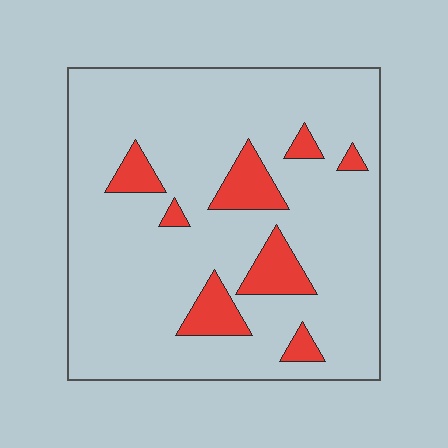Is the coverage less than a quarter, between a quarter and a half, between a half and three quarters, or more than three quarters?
Less than a quarter.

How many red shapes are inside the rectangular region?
8.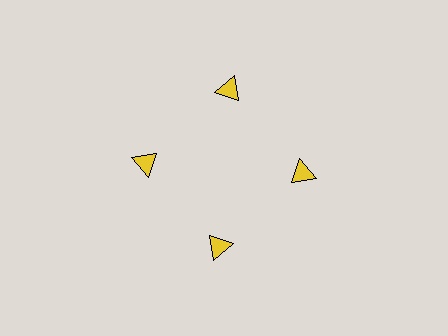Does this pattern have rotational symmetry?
Yes, this pattern has 4-fold rotational symmetry. It looks the same after rotating 90 degrees around the center.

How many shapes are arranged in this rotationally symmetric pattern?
There are 4 shapes, arranged in 4 groups of 1.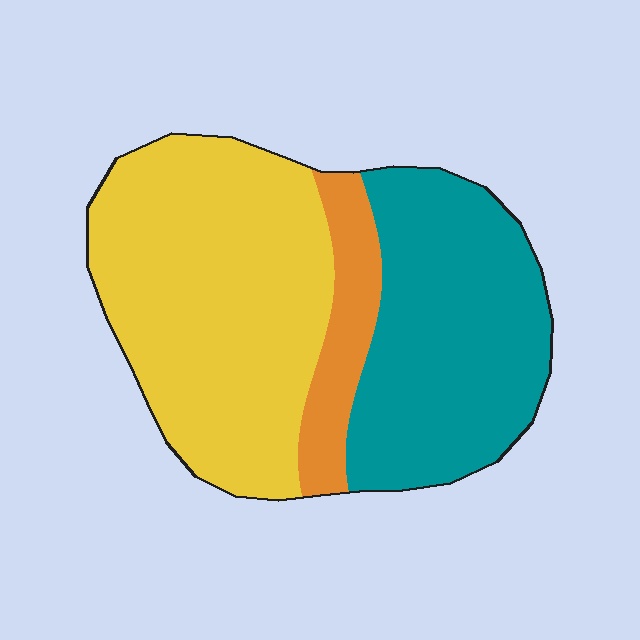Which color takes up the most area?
Yellow, at roughly 50%.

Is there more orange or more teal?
Teal.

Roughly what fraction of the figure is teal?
Teal takes up about three eighths (3/8) of the figure.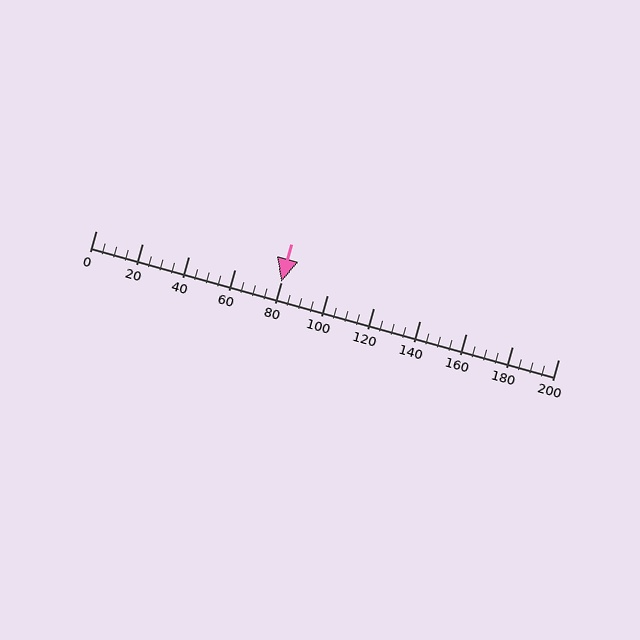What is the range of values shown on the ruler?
The ruler shows values from 0 to 200.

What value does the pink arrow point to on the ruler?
The pink arrow points to approximately 80.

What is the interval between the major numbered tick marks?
The major tick marks are spaced 20 units apart.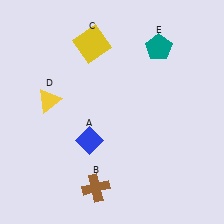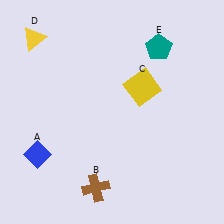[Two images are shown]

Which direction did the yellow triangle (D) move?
The yellow triangle (D) moved up.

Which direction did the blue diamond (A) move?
The blue diamond (A) moved left.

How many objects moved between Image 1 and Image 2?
3 objects moved between the two images.